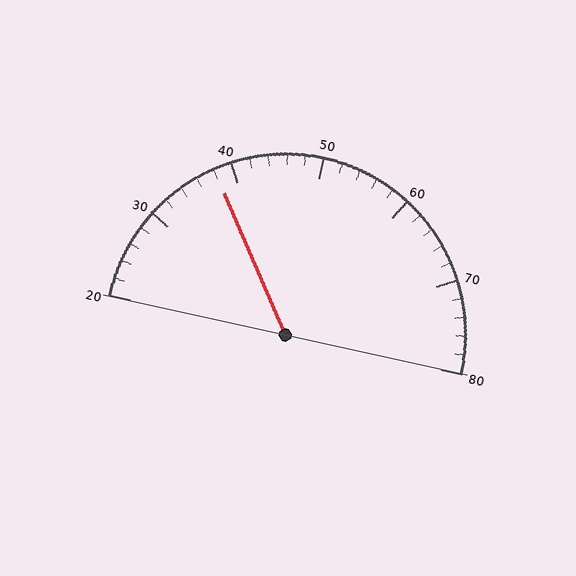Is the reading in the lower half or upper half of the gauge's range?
The reading is in the lower half of the range (20 to 80).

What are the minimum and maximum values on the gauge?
The gauge ranges from 20 to 80.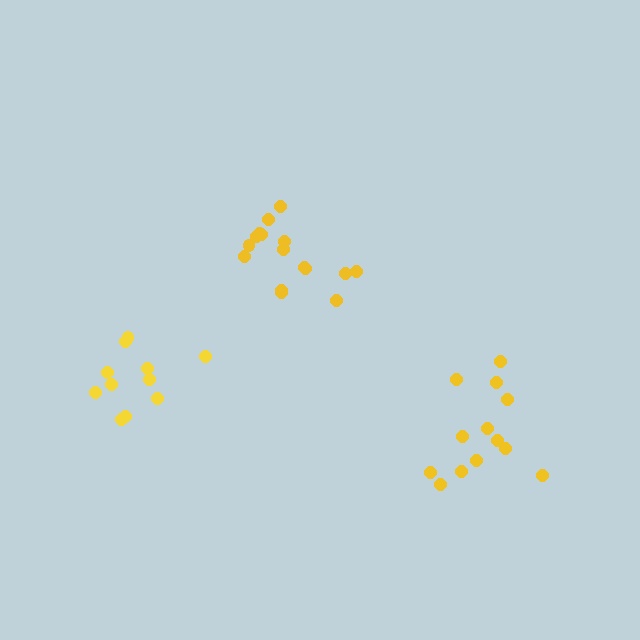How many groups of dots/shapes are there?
There are 3 groups.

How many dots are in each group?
Group 1: 16 dots, Group 2: 13 dots, Group 3: 11 dots (40 total).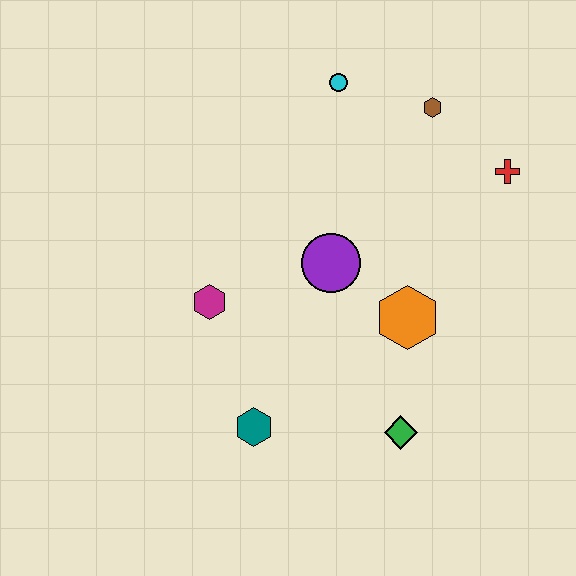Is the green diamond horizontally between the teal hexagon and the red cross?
Yes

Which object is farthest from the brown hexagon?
The teal hexagon is farthest from the brown hexagon.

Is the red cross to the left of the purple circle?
No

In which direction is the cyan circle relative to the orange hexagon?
The cyan circle is above the orange hexagon.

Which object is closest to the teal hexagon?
The magenta hexagon is closest to the teal hexagon.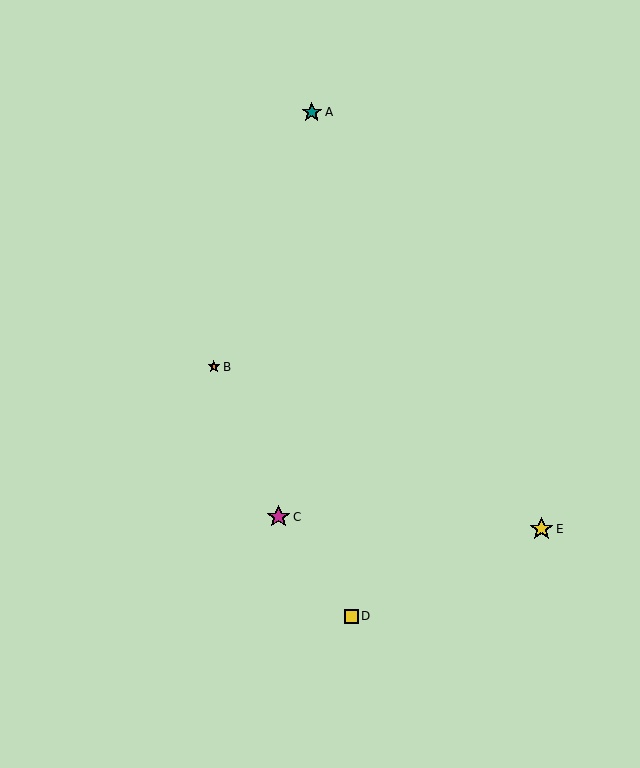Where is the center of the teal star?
The center of the teal star is at (312, 112).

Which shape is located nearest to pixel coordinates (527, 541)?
The yellow star (labeled E) at (542, 529) is nearest to that location.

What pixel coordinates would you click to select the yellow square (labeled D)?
Click at (351, 616) to select the yellow square D.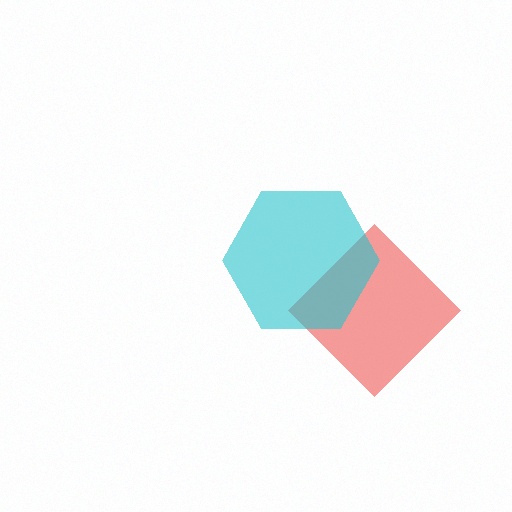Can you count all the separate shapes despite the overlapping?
Yes, there are 2 separate shapes.